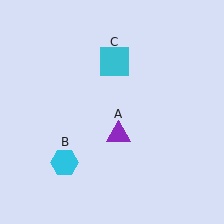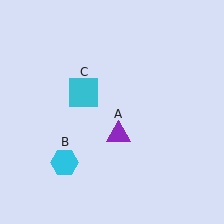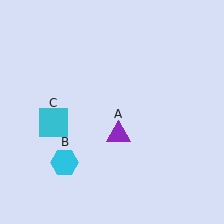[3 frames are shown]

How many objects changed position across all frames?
1 object changed position: cyan square (object C).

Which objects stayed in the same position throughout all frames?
Purple triangle (object A) and cyan hexagon (object B) remained stationary.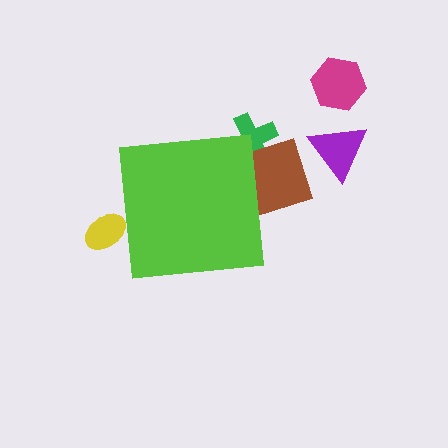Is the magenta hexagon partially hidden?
No, the magenta hexagon is fully visible.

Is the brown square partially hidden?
Yes, the brown square is partially hidden behind the lime square.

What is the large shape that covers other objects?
A lime square.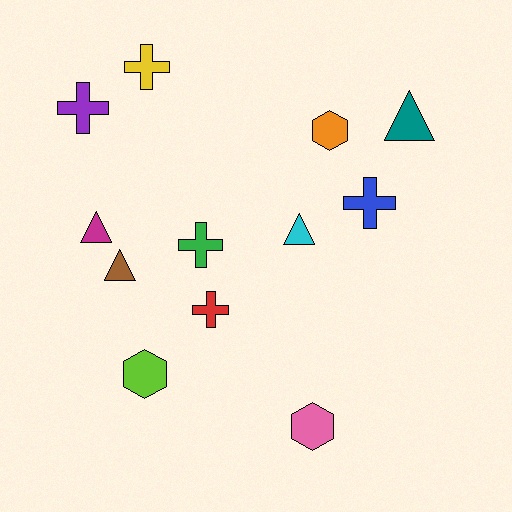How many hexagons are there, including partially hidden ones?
There are 3 hexagons.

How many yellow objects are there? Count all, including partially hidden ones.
There is 1 yellow object.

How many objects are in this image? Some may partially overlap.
There are 12 objects.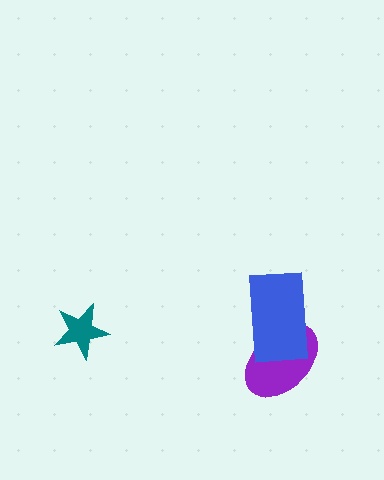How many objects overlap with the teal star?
0 objects overlap with the teal star.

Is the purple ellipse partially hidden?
Yes, it is partially covered by another shape.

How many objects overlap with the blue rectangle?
1 object overlaps with the blue rectangle.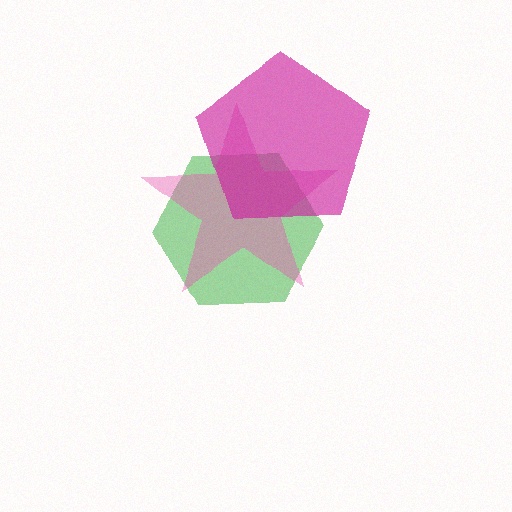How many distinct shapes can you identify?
There are 3 distinct shapes: a green hexagon, a pink star, a magenta pentagon.